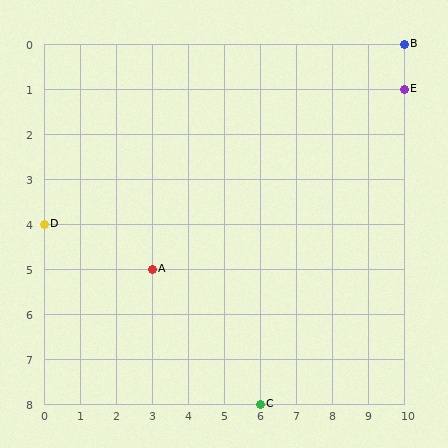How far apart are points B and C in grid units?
Points B and C are 4 columns and 8 rows apart (about 8.9 grid units diagonally).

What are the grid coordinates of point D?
Point D is at grid coordinates (0, 4).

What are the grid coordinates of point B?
Point B is at grid coordinates (10, 0).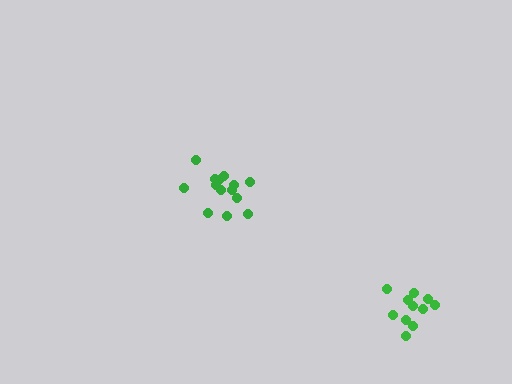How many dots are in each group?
Group 1: 11 dots, Group 2: 14 dots (25 total).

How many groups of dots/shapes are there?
There are 2 groups.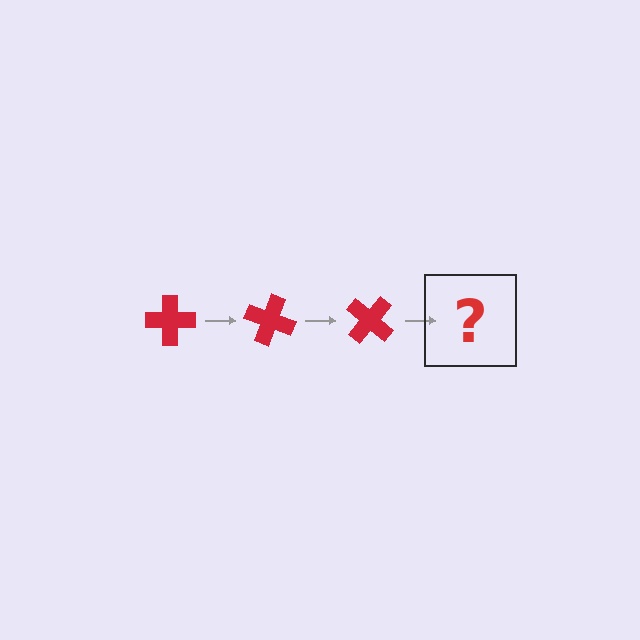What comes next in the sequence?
The next element should be a red cross rotated 60 degrees.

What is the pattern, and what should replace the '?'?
The pattern is that the cross rotates 20 degrees each step. The '?' should be a red cross rotated 60 degrees.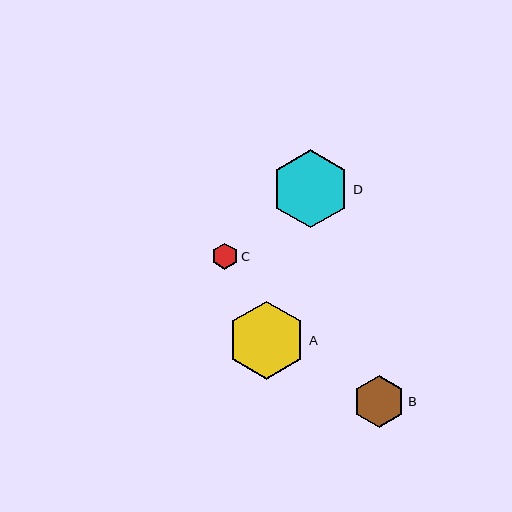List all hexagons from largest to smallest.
From largest to smallest: D, A, B, C.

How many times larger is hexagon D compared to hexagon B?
Hexagon D is approximately 1.5 times the size of hexagon B.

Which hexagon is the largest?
Hexagon D is the largest with a size of approximately 78 pixels.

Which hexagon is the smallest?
Hexagon C is the smallest with a size of approximately 26 pixels.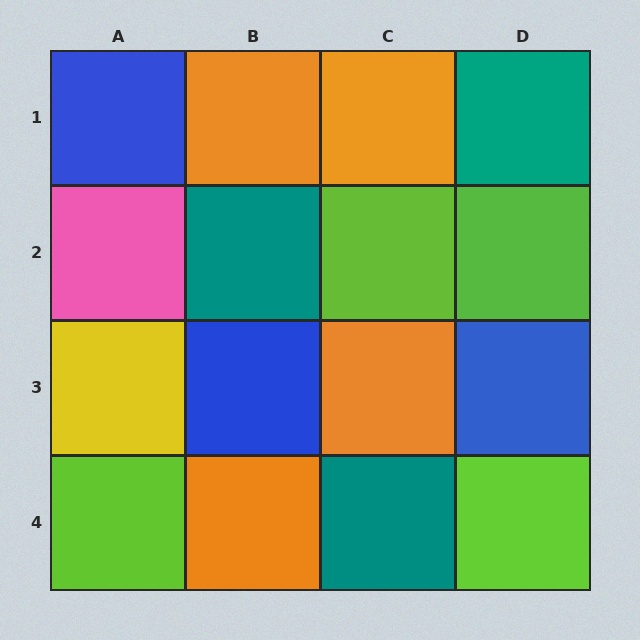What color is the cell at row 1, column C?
Orange.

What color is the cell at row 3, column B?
Blue.